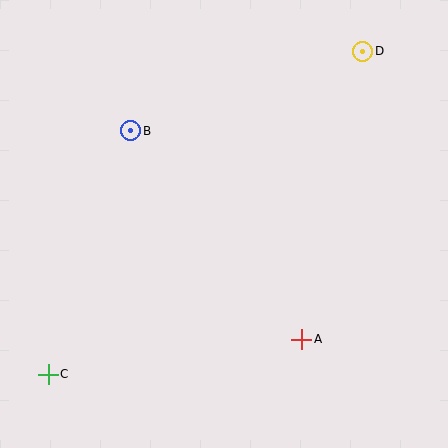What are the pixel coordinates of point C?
Point C is at (48, 374).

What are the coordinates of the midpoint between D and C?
The midpoint between D and C is at (206, 213).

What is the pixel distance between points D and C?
The distance between D and C is 451 pixels.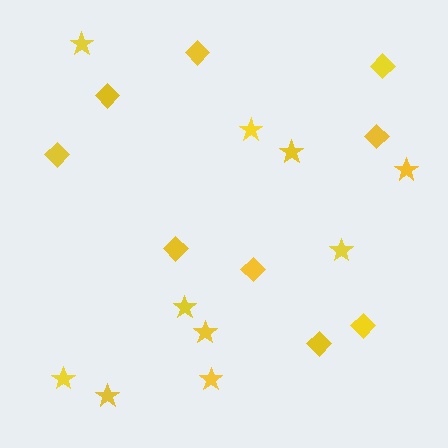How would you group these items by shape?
There are 2 groups: one group of stars (10) and one group of diamonds (9).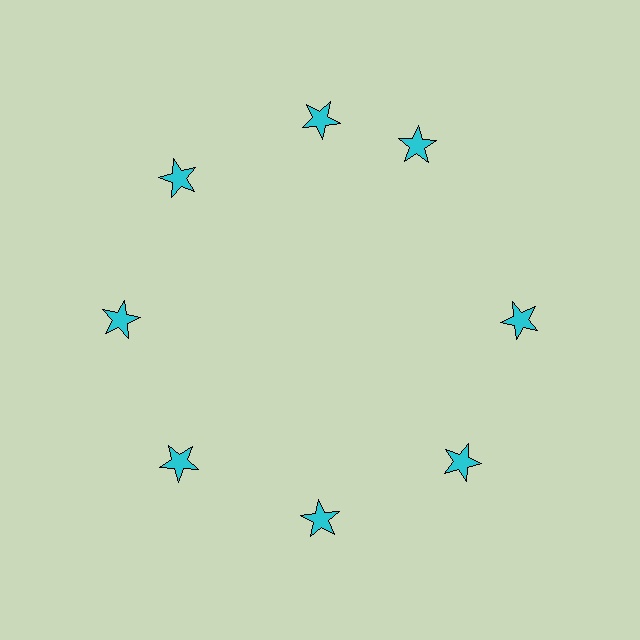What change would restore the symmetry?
The symmetry would be restored by rotating it back into even spacing with its neighbors so that all 8 stars sit at equal angles and equal distance from the center.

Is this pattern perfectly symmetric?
No. The 8 cyan stars are arranged in a ring, but one element near the 2 o'clock position is rotated out of alignment along the ring, breaking the 8-fold rotational symmetry.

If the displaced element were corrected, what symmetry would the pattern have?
It would have 8-fold rotational symmetry — the pattern would map onto itself every 45 degrees.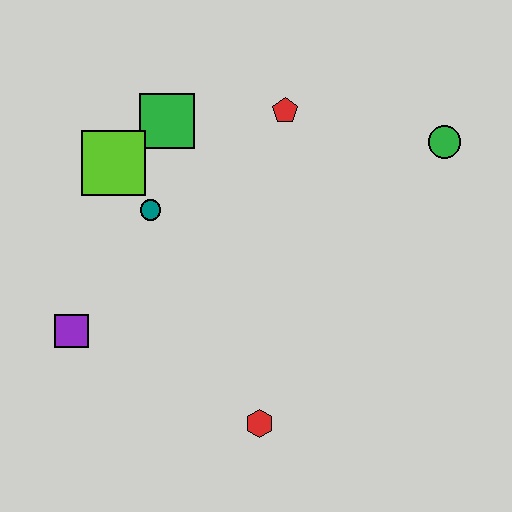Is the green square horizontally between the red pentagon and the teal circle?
Yes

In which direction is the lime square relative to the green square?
The lime square is to the left of the green square.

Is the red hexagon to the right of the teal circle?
Yes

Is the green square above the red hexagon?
Yes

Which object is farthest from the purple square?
The green circle is farthest from the purple square.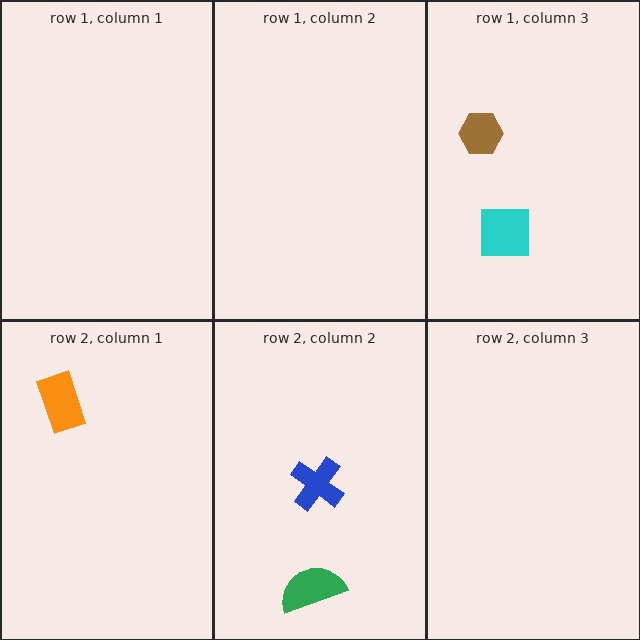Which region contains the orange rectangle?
The row 2, column 1 region.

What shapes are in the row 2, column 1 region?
The orange rectangle.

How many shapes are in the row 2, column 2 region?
2.